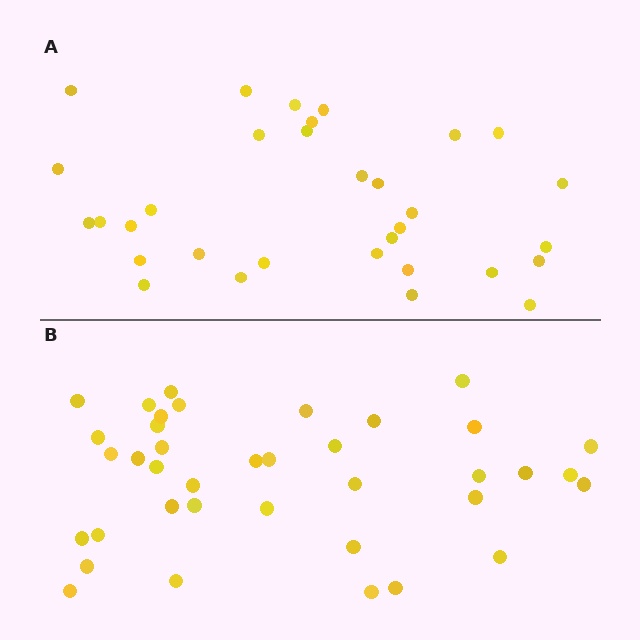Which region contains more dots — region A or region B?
Region B (the bottom region) has more dots.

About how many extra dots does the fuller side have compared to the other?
Region B has about 6 more dots than region A.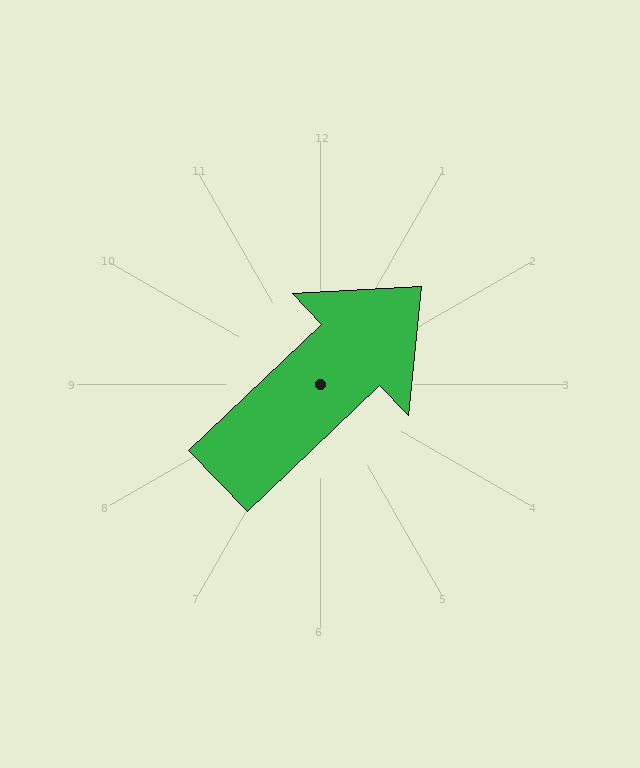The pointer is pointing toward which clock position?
Roughly 2 o'clock.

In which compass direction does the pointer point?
Northeast.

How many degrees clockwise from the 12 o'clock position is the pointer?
Approximately 46 degrees.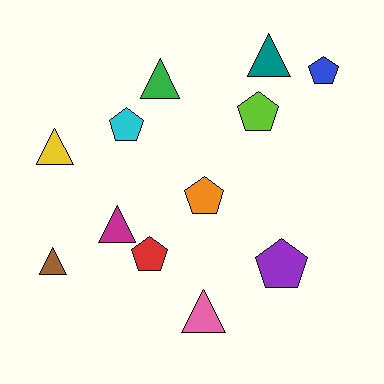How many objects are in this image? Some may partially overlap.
There are 12 objects.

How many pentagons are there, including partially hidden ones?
There are 6 pentagons.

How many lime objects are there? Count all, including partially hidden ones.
There is 1 lime object.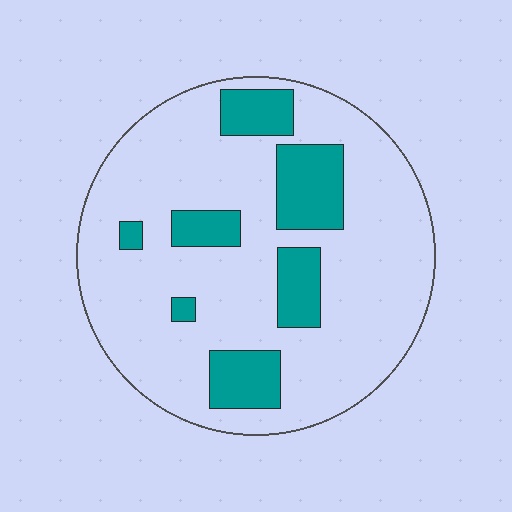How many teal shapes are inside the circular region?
7.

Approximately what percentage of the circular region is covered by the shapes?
Approximately 20%.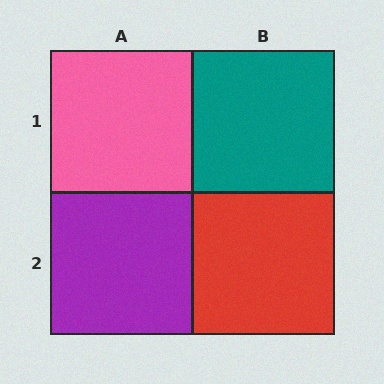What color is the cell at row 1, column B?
Teal.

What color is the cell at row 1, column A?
Pink.